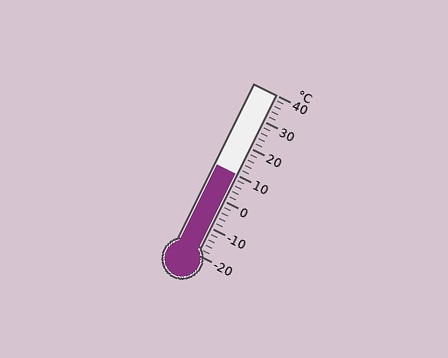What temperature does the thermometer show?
The thermometer shows approximately 10°C.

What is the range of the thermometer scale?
The thermometer scale ranges from -20°C to 40°C.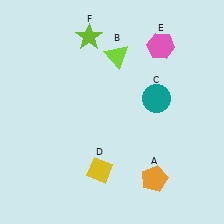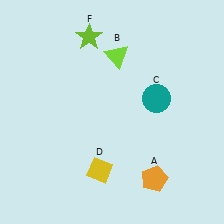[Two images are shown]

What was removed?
The pink hexagon (E) was removed in Image 2.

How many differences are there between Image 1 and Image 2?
There is 1 difference between the two images.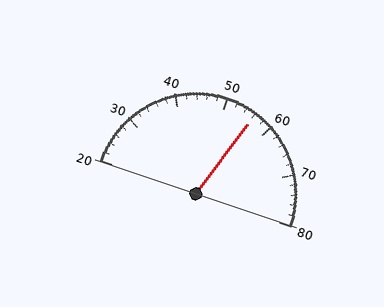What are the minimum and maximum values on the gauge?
The gauge ranges from 20 to 80.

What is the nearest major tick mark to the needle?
The nearest major tick mark is 60.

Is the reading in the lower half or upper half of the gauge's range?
The reading is in the upper half of the range (20 to 80).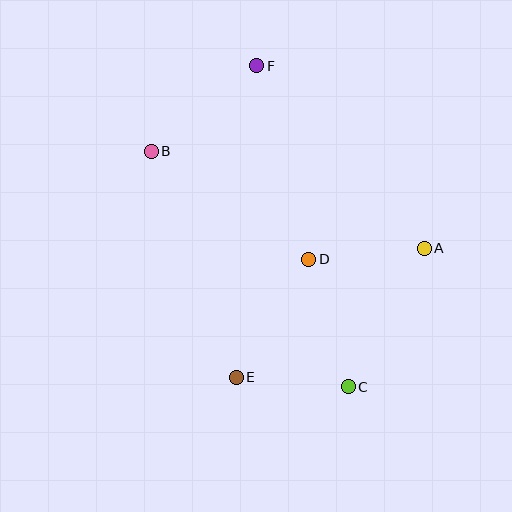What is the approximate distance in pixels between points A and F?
The distance between A and F is approximately 247 pixels.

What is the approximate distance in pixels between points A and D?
The distance between A and D is approximately 116 pixels.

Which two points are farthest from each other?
Points C and F are farthest from each other.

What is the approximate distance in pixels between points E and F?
The distance between E and F is approximately 312 pixels.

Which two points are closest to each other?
Points C and E are closest to each other.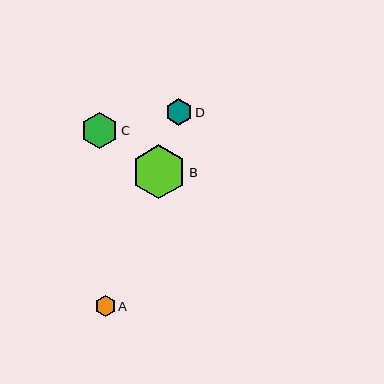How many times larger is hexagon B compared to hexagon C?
Hexagon B is approximately 1.5 times the size of hexagon C.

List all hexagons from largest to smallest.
From largest to smallest: B, C, D, A.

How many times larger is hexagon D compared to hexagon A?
Hexagon D is approximately 1.3 times the size of hexagon A.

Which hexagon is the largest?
Hexagon B is the largest with a size of approximately 54 pixels.